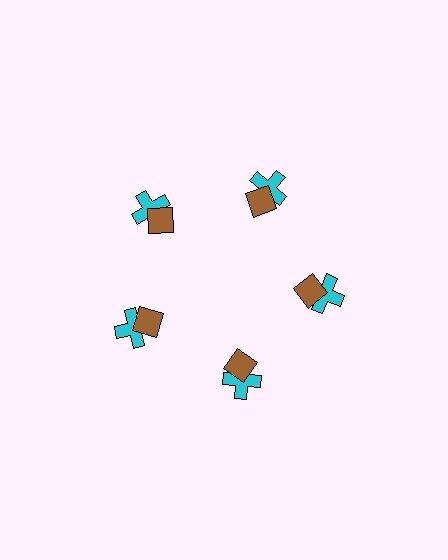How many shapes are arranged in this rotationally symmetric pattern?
There are 10 shapes, arranged in 5 groups of 2.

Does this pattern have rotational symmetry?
Yes, this pattern has 5-fold rotational symmetry. It looks the same after rotating 72 degrees around the center.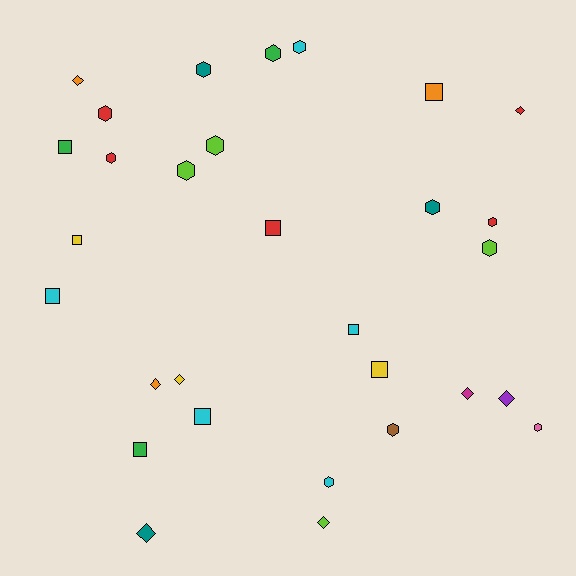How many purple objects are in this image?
There is 1 purple object.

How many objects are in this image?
There are 30 objects.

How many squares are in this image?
There are 9 squares.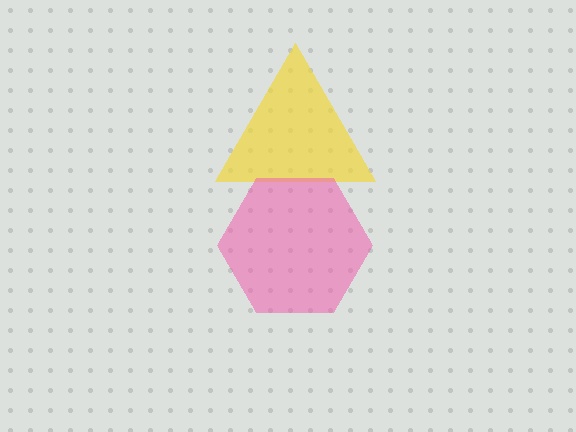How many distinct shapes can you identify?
There are 2 distinct shapes: a yellow triangle, a pink hexagon.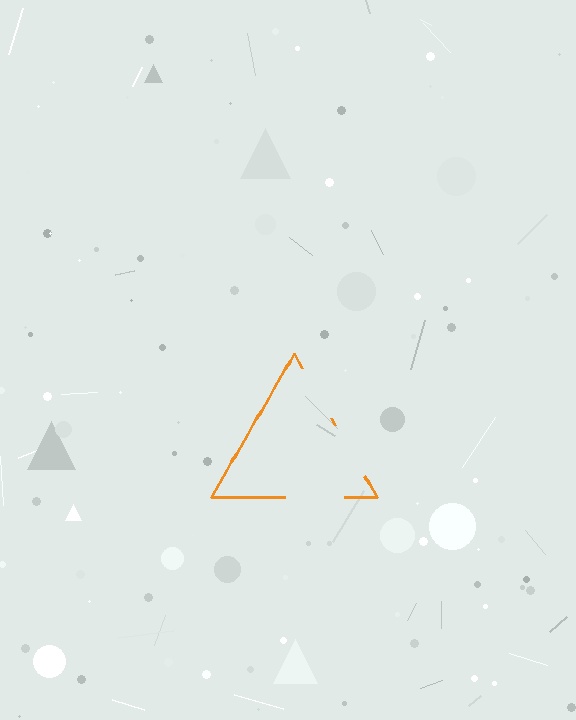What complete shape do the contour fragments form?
The contour fragments form a triangle.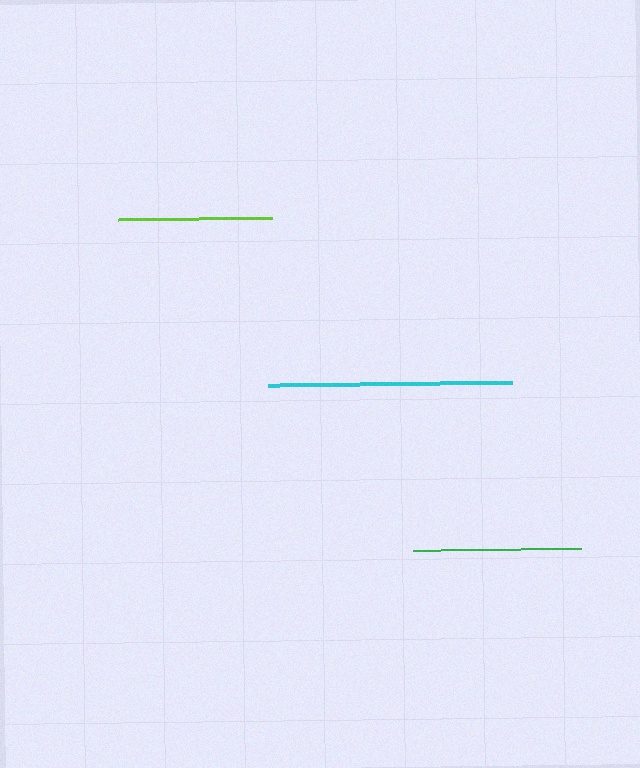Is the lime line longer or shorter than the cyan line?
The cyan line is longer than the lime line.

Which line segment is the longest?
The cyan line is the longest at approximately 244 pixels.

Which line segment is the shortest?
The lime line is the shortest at approximately 154 pixels.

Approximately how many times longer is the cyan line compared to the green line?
The cyan line is approximately 1.5 times the length of the green line.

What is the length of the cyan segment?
The cyan segment is approximately 244 pixels long.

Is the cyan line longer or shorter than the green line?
The cyan line is longer than the green line.